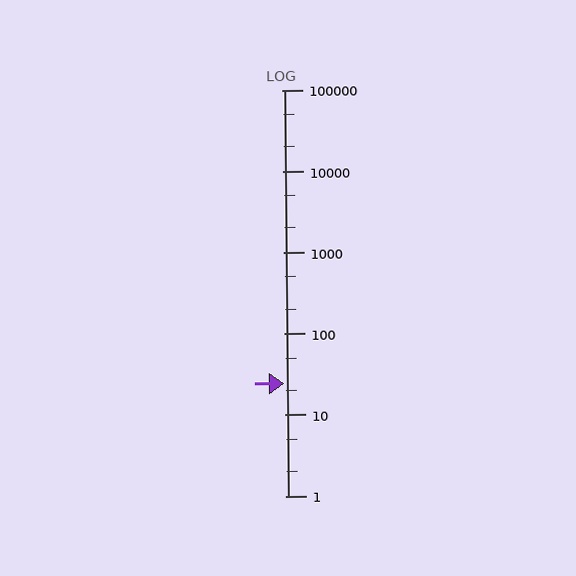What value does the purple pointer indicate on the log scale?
The pointer indicates approximately 24.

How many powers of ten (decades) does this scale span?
The scale spans 5 decades, from 1 to 100000.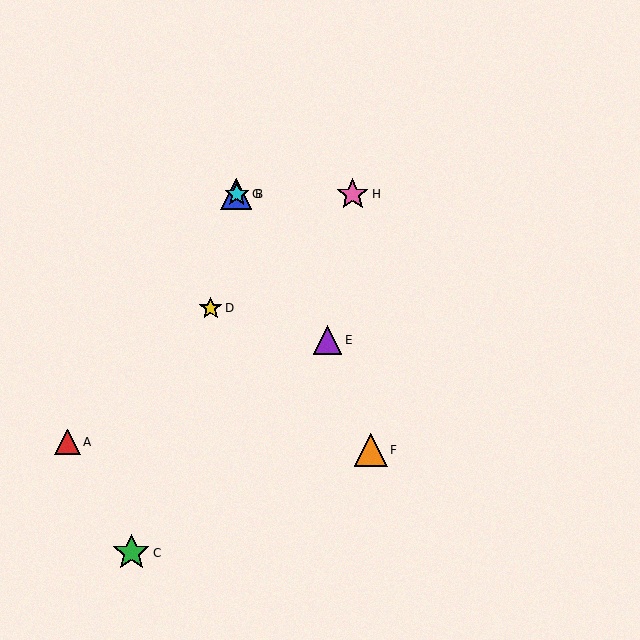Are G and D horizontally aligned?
No, G is at y≈194 and D is at y≈308.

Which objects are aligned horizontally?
Objects B, G, H are aligned horizontally.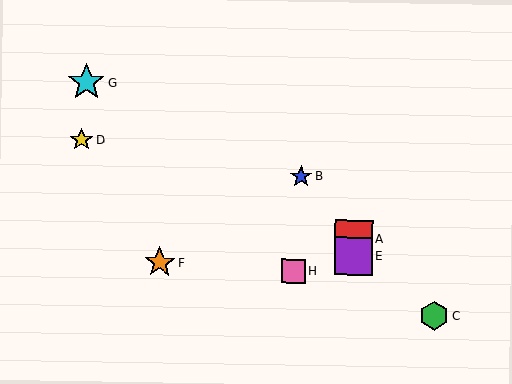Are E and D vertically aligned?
No, E is at x≈353 and D is at x≈81.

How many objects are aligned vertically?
2 objects (A, E) are aligned vertically.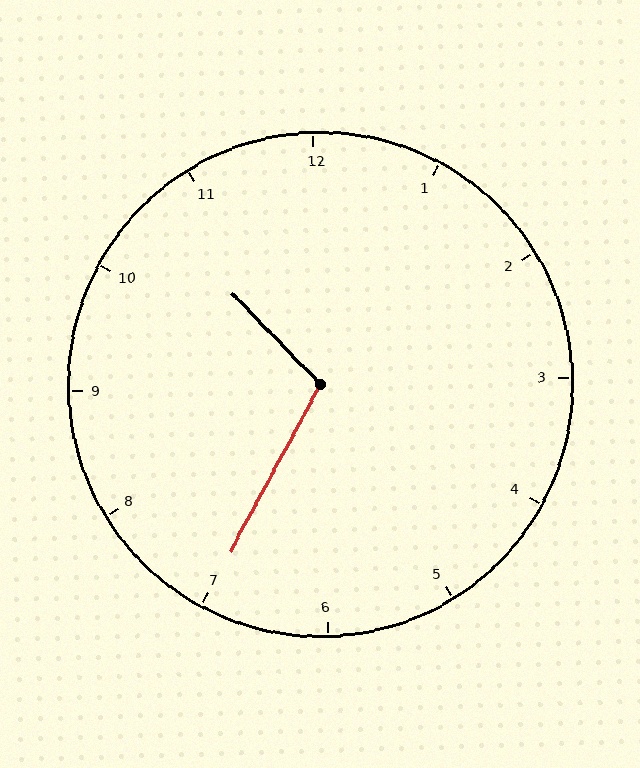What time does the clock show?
10:35.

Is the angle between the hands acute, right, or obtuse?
It is obtuse.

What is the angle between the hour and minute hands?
Approximately 108 degrees.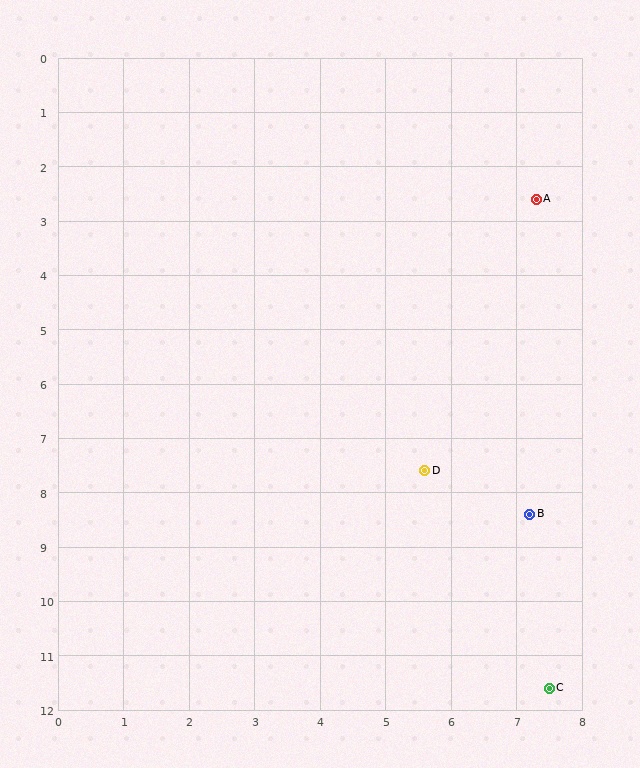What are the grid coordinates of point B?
Point B is at approximately (7.2, 8.4).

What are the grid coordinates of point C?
Point C is at approximately (7.5, 11.6).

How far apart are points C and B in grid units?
Points C and B are about 3.2 grid units apart.